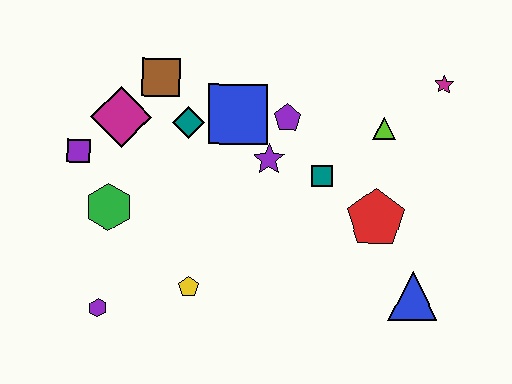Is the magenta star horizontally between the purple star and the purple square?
No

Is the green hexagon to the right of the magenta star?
No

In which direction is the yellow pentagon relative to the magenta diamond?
The yellow pentagon is below the magenta diamond.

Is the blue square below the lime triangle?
No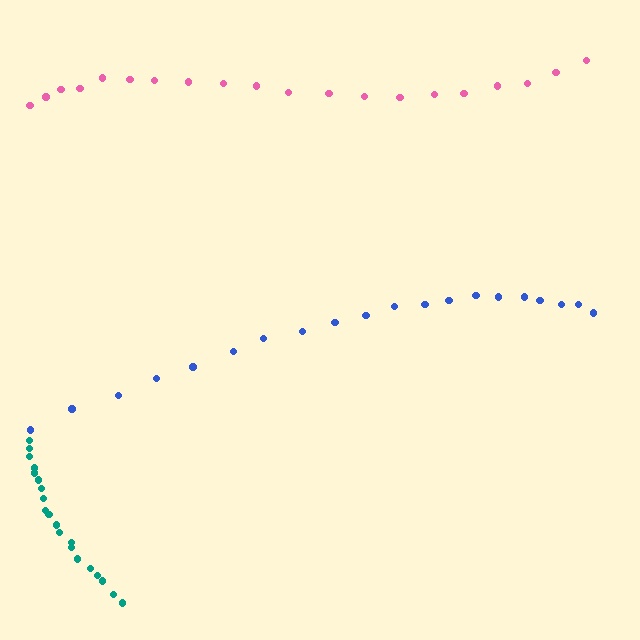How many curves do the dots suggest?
There are 3 distinct paths.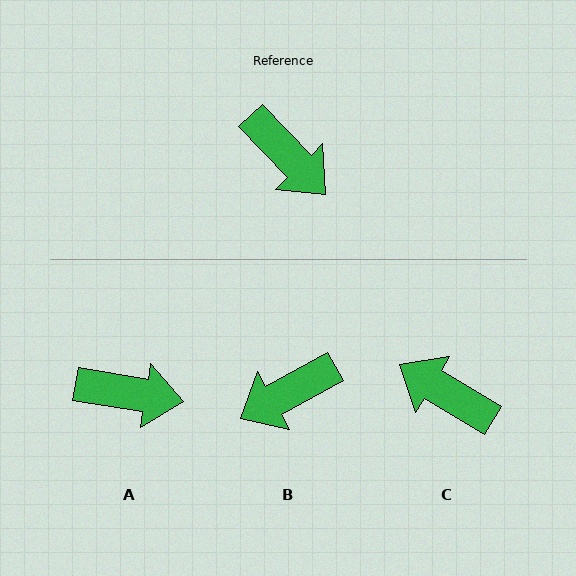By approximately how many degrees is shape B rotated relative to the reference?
Approximately 105 degrees clockwise.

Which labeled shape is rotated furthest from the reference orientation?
C, about 165 degrees away.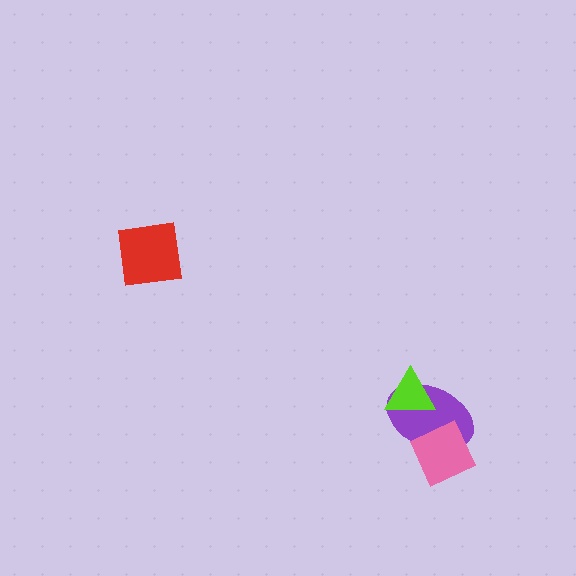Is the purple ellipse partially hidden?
Yes, it is partially covered by another shape.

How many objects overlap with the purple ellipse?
2 objects overlap with the purple ellipse.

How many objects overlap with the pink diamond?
1 object overlaps with the pink diamond.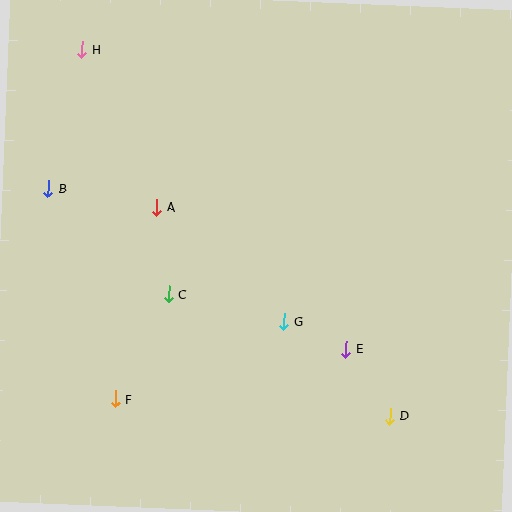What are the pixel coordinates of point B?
Point B is at (49, 189).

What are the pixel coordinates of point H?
Point H is at (82, 49).